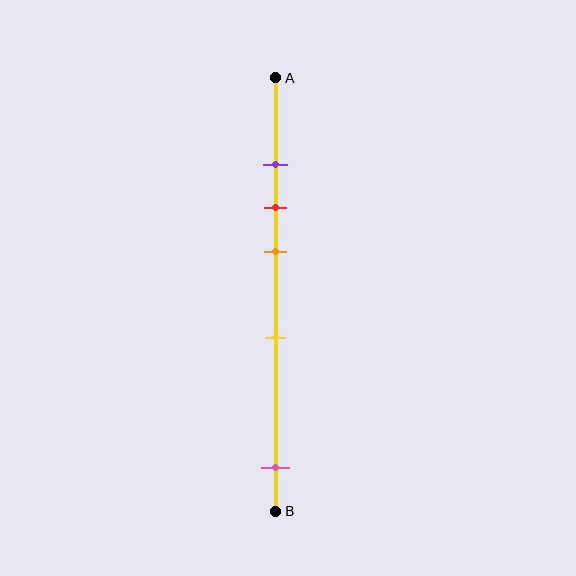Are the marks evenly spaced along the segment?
No, the marks are not evenly spaced.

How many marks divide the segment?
There are 5 marks dividing the segment.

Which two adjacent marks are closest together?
The purple and red marks are the closest adjacent pair.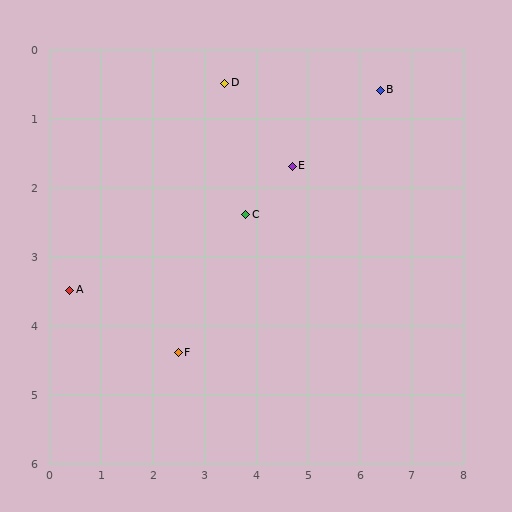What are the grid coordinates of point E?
Point E is at approximately (4.7, 1.7).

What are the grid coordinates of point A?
Point A is at approximately (0.4, 3.5).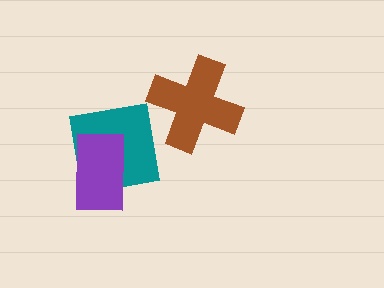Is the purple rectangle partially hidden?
No, no other shape covers it.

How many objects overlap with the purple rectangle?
1 object overlaps with the purple rectangle.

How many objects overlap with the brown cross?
0 objects overlap with the brown cross.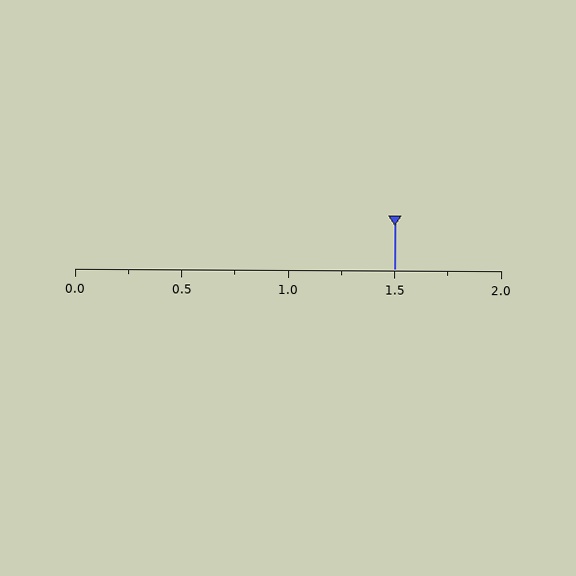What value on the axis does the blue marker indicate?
The marker indicates approximately 1.5.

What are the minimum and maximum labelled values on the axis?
The axis runs from 0.0 to 2.0.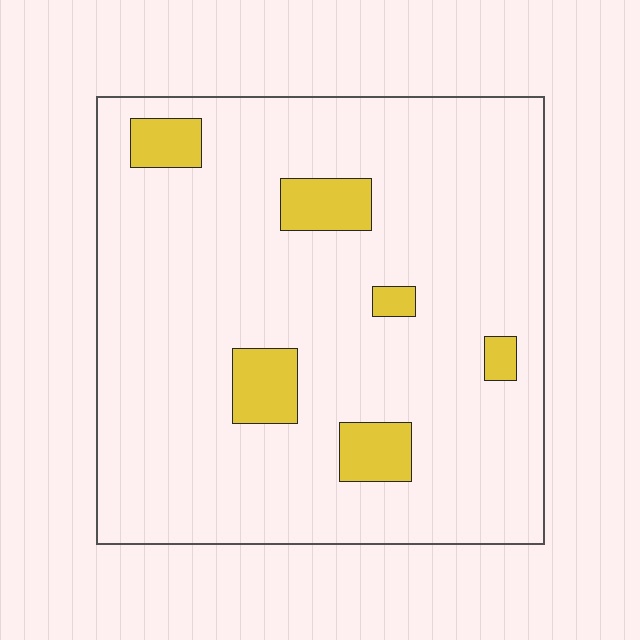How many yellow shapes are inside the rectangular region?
6.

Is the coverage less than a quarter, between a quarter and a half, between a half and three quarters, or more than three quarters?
Less than a quarter.